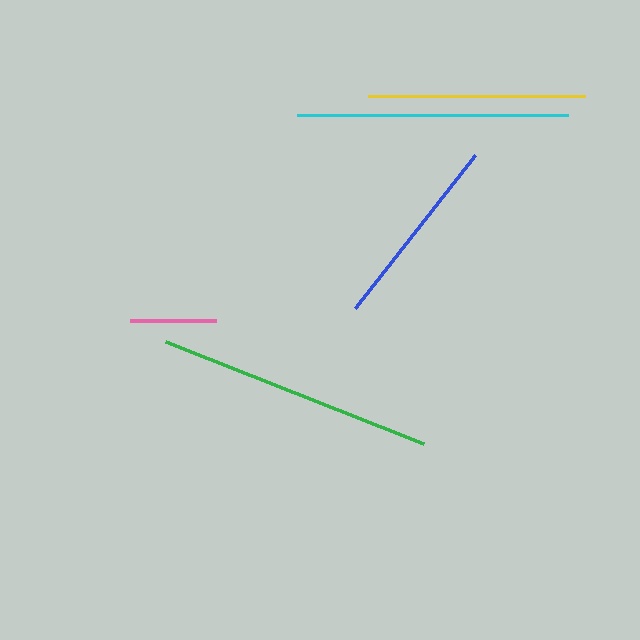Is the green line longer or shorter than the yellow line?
The green line is longer than the yellow line.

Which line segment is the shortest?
The pink line is the shortest at approximately 86 pixels.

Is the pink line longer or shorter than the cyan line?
The cyan line is longer than the pink line.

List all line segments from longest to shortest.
From longest to shortest: green, cyan, yellow, blue, pink.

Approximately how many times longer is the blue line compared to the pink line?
The blue line is approximately 2.3 times the length of the pink line.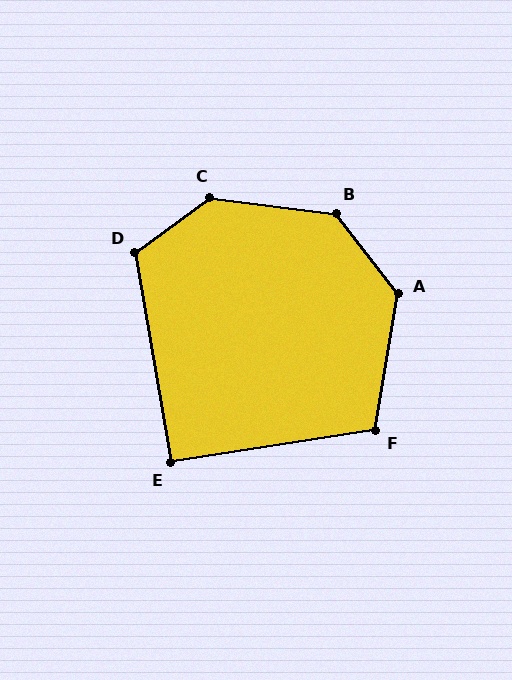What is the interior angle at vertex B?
Approximately 135 degrees (obtuse).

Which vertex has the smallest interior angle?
E, at approximately 91 degrees.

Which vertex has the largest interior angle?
C, at approximately 137 degrees.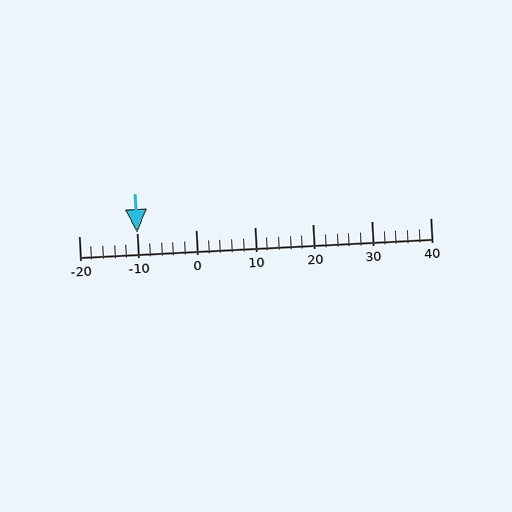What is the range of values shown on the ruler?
The ruler shows values from -20 to 40.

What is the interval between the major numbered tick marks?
The major tick marks are spaced 10 units apart.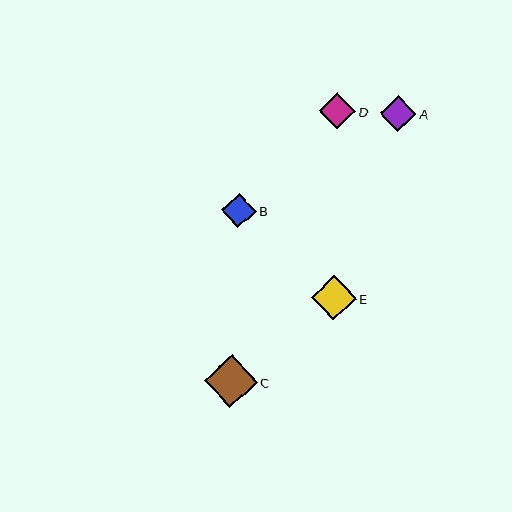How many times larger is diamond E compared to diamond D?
Diamond E is approximately 1.3 times the size of diamond D.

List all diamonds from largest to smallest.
From largest to smallest: C, E, A, D, B.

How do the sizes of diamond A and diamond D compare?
Diamond A and diamond D are approximately the same size.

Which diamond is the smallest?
Diamond B is the smallest with a size of approximately 34 pixels.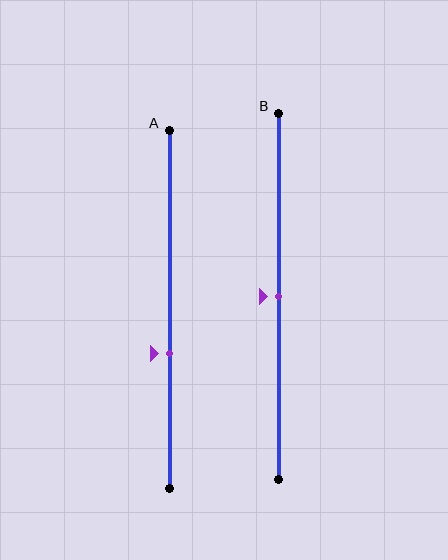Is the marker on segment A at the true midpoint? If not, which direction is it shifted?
No, the marker on segment A is shifted downward by about 12% of the segment length.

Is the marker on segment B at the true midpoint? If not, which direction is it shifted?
Yes, the marker on segment B is at the true midpoint.